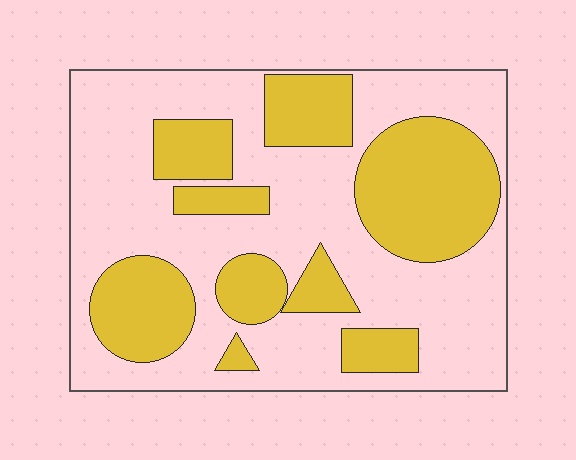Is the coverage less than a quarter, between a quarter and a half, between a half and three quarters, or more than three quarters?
Between a quarter and a half.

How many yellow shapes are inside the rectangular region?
9.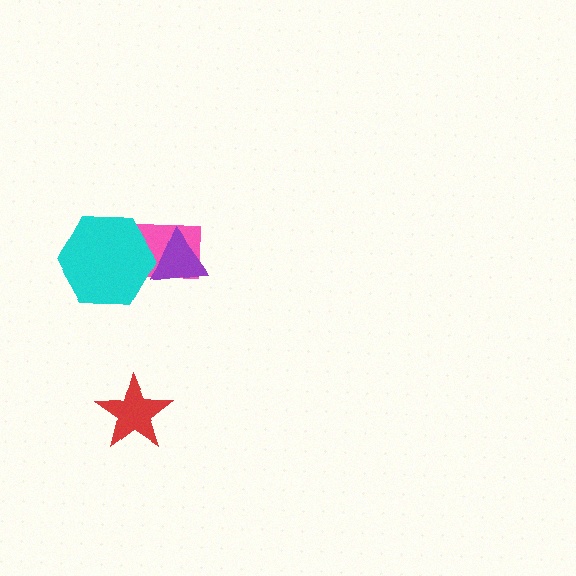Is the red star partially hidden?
No, no other shape covers it.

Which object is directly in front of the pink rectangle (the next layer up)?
The purple triangle is directly in front of the pink rectangle.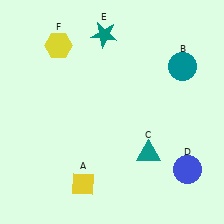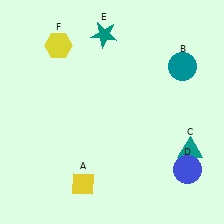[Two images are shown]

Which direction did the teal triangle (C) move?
The teal triangle (C) moved right.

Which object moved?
The teal triangle (C) moved right.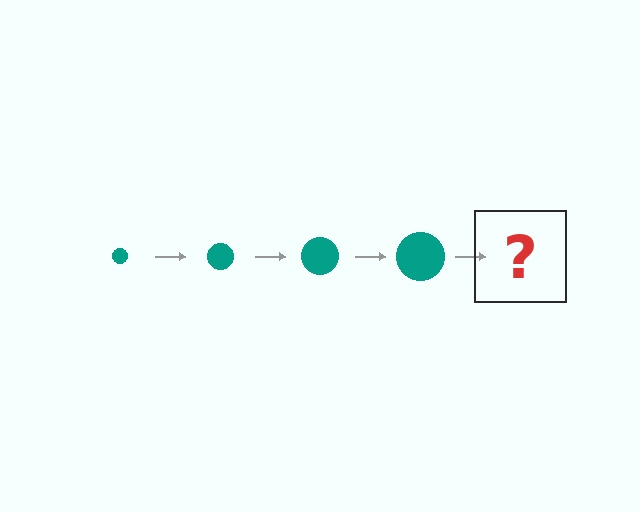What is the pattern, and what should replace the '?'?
The pattern is that the circle gets progressively larger each step. The '?' should be a teal circle, larger than the previous one.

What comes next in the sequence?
The next element should be a teal circle, larger than the previous one.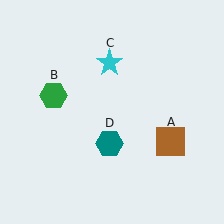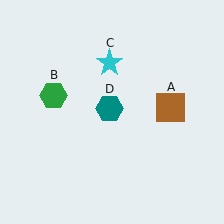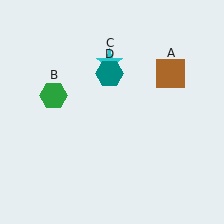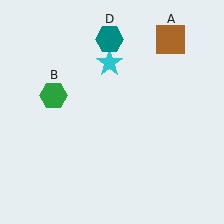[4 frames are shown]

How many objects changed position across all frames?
2 objects changed position: brown square (object A), teal hexagon (object D).